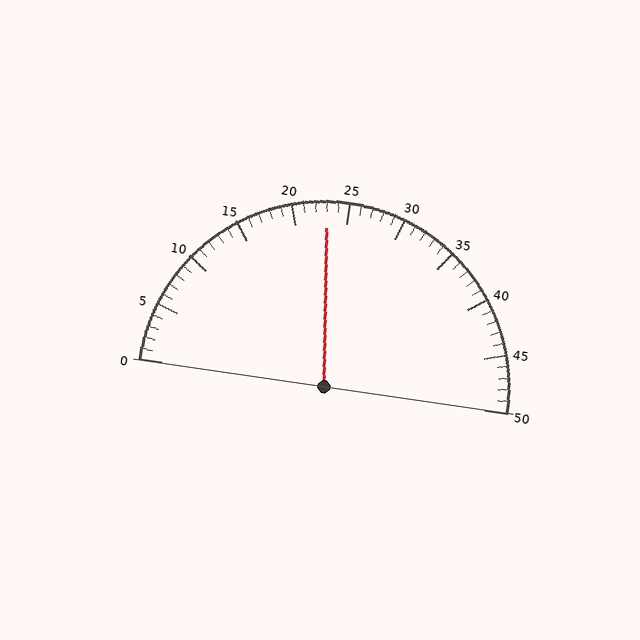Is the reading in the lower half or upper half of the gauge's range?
The reading is in the lower half of the range (0 to 50).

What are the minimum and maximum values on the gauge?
The gauge ranges from 0 to 50.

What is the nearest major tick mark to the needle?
The nearest major tick mark is 25.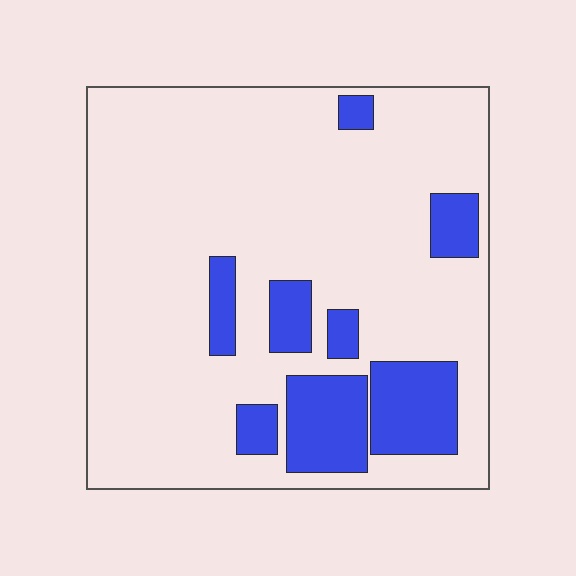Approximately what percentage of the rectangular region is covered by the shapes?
Approximately 20%.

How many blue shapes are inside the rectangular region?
8.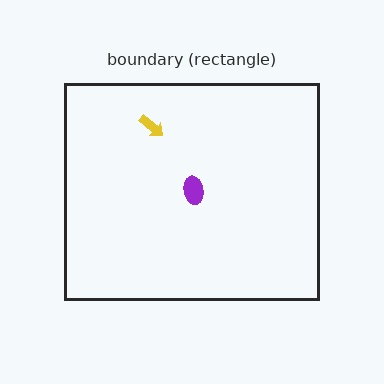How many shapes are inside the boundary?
2 inside, 0 outside.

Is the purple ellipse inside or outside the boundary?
Inside.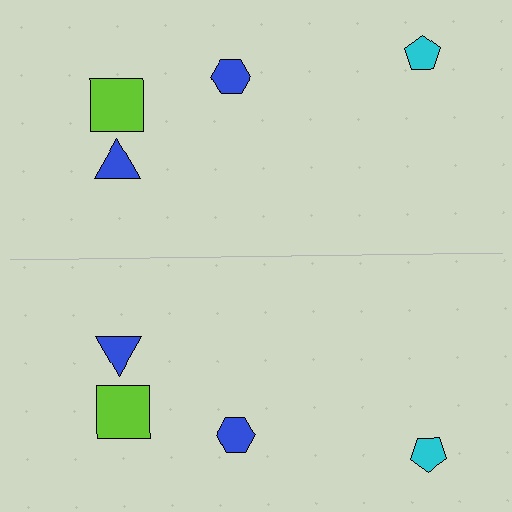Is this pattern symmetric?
Yes, this pattern has bilateral (reflection) symmetry.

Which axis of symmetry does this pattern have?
The pattern has a horizontal axis of symmetry running through the center of the image.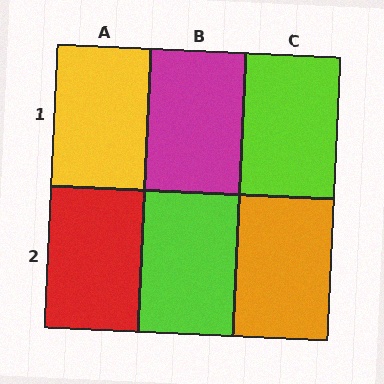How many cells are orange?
1 cell is orange.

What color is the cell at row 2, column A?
Red.